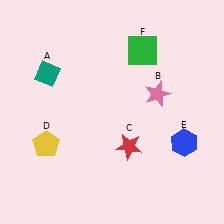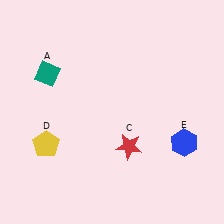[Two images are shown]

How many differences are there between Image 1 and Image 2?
There are 2 differences between the two images.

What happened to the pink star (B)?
The pink star (B) was removed in Image 2. It was in the top-right area of Image 1.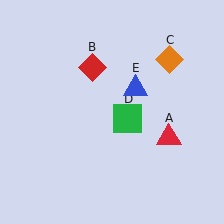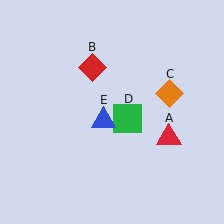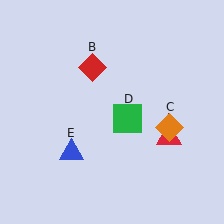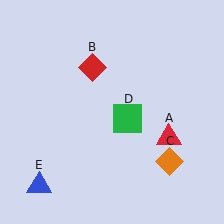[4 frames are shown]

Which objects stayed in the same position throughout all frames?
Red triangle (object A) and red diamond (object B) and green square (object D) remained stationary.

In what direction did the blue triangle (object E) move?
The blue triangle (object E) moved down and to the left.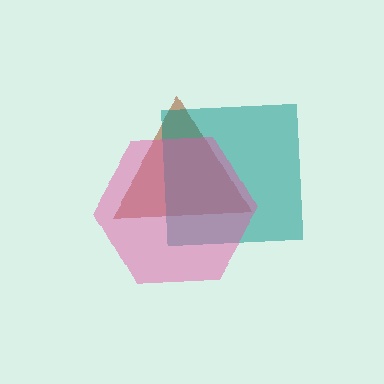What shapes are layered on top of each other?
The layered shapes are: a brown triangle, a teal square, a pink hexagon.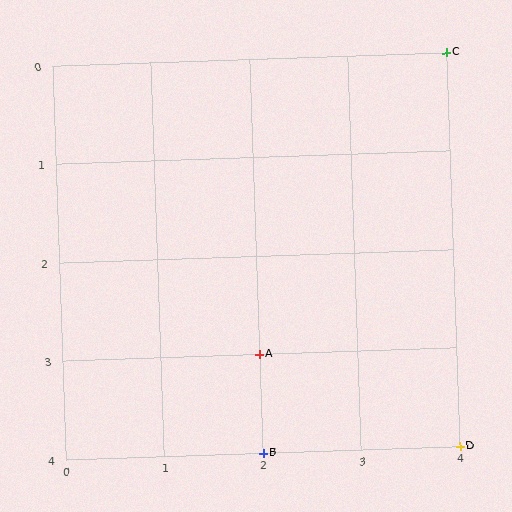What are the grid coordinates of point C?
Point C is at grid coordinates (4, 0).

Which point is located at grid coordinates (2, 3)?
Point A is at (2, 3).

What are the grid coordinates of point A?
Point A is at grid coordinates (2, 3).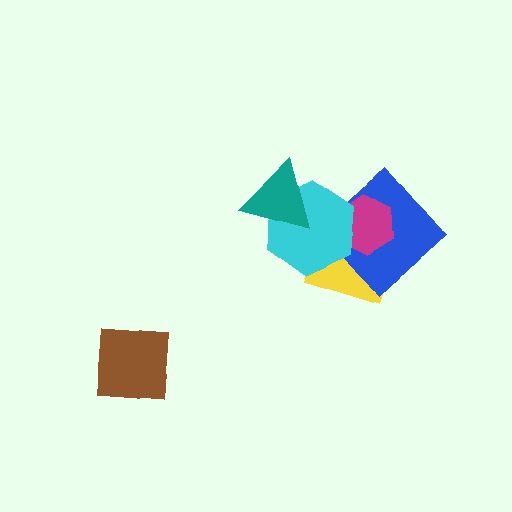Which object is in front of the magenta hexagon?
The cyan hexagon is in front of the magenta hexagon.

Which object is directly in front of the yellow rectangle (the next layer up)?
The blue diamond is directly in front of the yellow rectangle.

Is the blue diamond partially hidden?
Yes, it is partially covered by another shape.